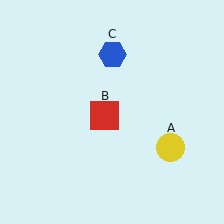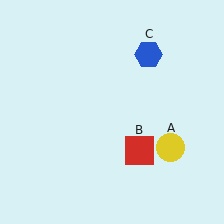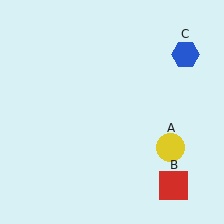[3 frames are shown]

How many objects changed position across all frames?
2 objects changed position: red square (object B), blue hexagon (object C).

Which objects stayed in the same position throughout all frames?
Yellow circle (object A) remained stationary.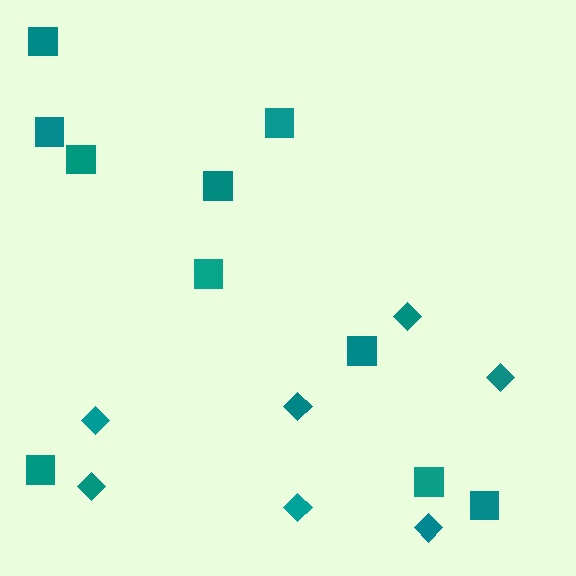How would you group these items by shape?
There are 2 groups: one group of squares (10) and one group of diamonds (7).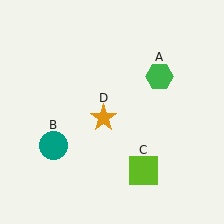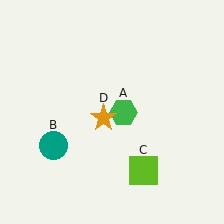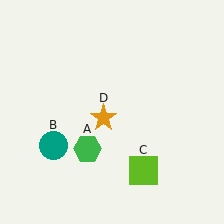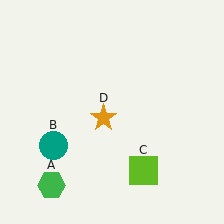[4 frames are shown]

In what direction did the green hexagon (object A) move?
The green hexagon (object A) moved down and to the left.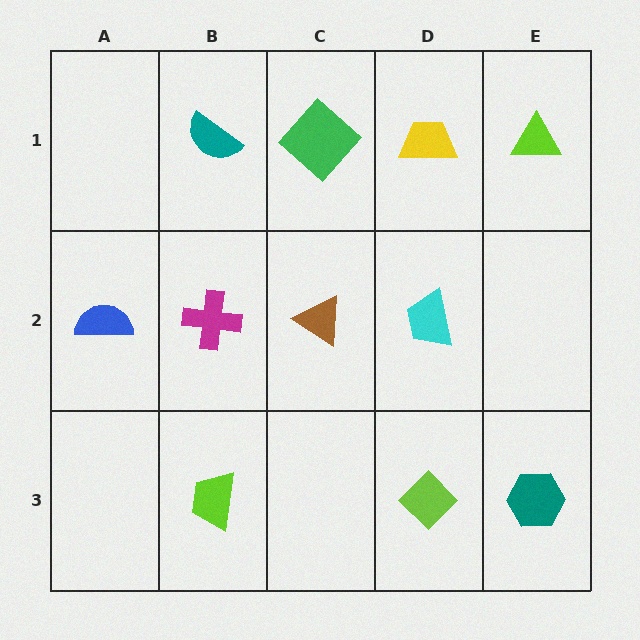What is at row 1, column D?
A yellow trapezoid.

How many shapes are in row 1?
4 shapes.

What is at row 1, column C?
A green diamond.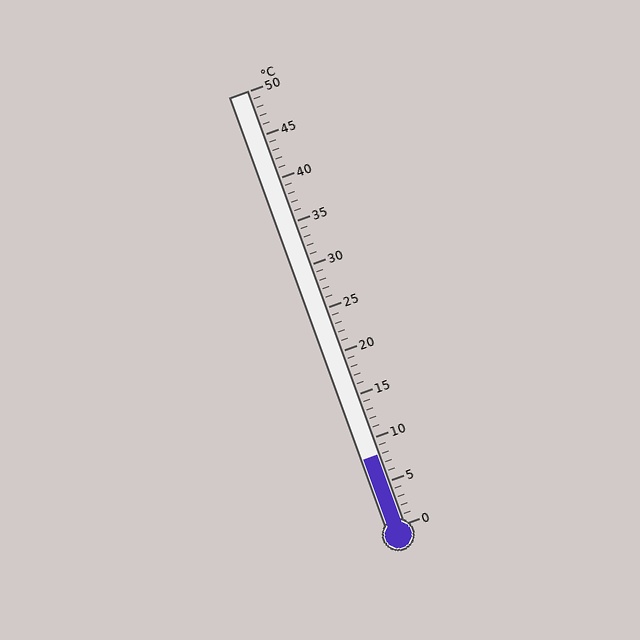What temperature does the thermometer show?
The thermometer shows approximately 8°C.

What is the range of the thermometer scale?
The thermometer scale ranges from 0°C to 50°C.